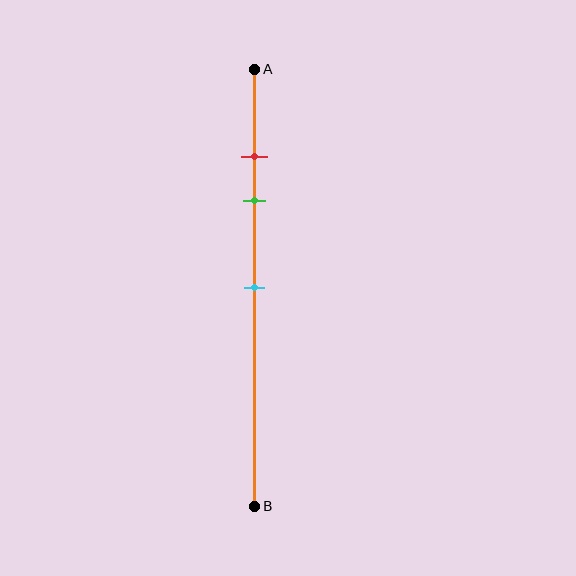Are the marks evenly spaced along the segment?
No, the marks are not evenly spaced.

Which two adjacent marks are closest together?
The red and green marks are the closest adjacent pair.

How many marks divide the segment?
There are 3 marks dividing the segment.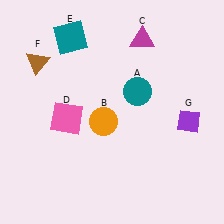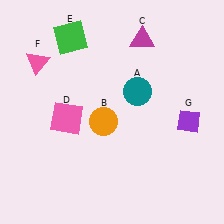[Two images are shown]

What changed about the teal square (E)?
In Image 1, E is teal. In Image 2, it changed to green.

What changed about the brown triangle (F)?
In Image 1, F is brown. In Image 2, it changed to pink.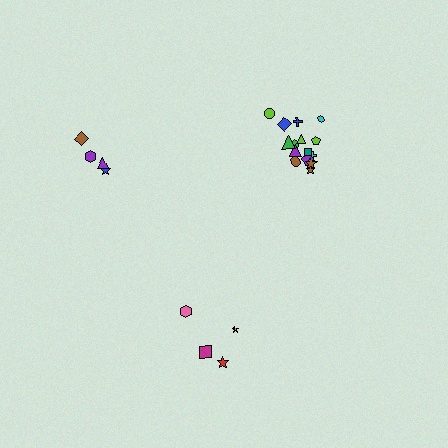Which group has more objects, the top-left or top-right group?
The top-right group.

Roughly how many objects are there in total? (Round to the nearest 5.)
Roughly 25 objects in total.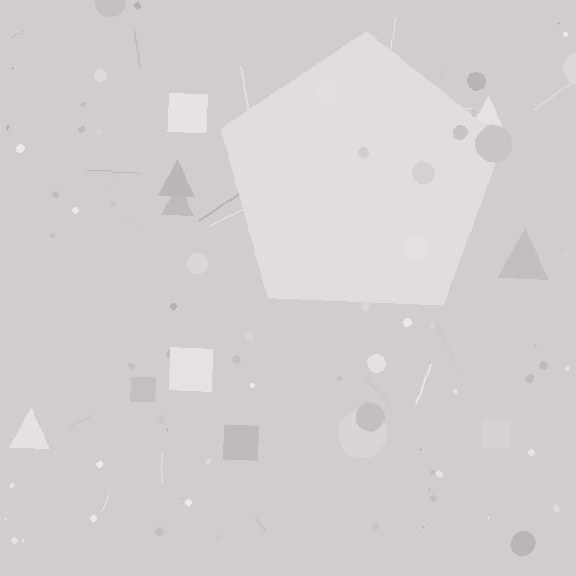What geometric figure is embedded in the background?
A pentagon is embedded in the background.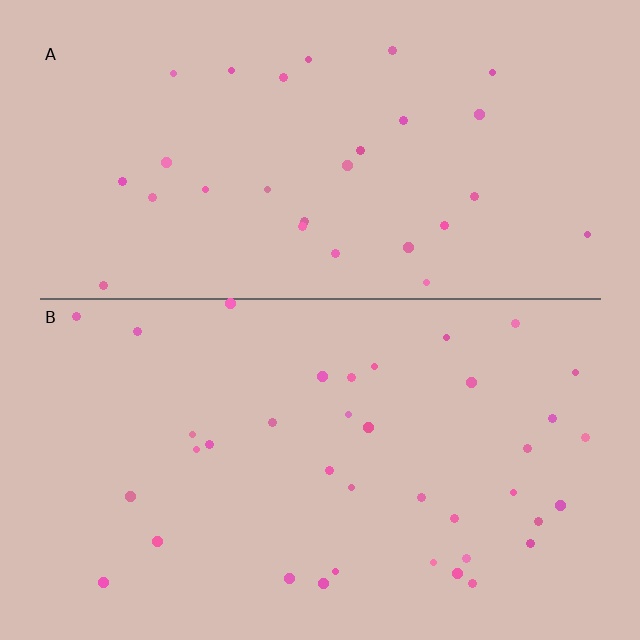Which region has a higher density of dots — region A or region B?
B (the bottom).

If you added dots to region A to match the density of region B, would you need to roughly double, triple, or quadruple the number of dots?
Approximately double.